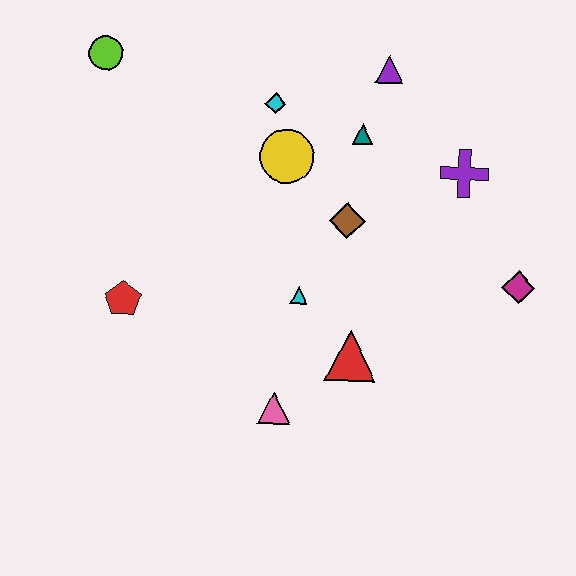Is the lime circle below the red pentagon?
No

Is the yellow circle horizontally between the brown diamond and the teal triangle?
No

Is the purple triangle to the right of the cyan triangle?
Yes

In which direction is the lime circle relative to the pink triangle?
The lime circle is above the pink triangle.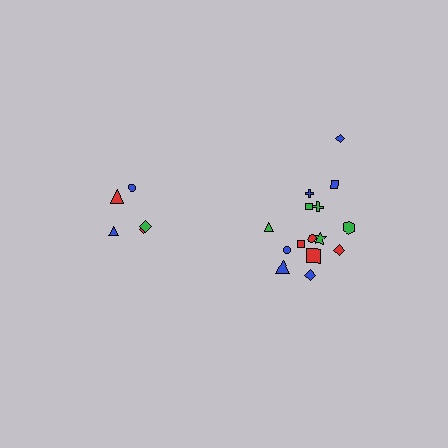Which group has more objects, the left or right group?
The right group.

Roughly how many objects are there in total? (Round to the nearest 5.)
Roughly 20 objects in total.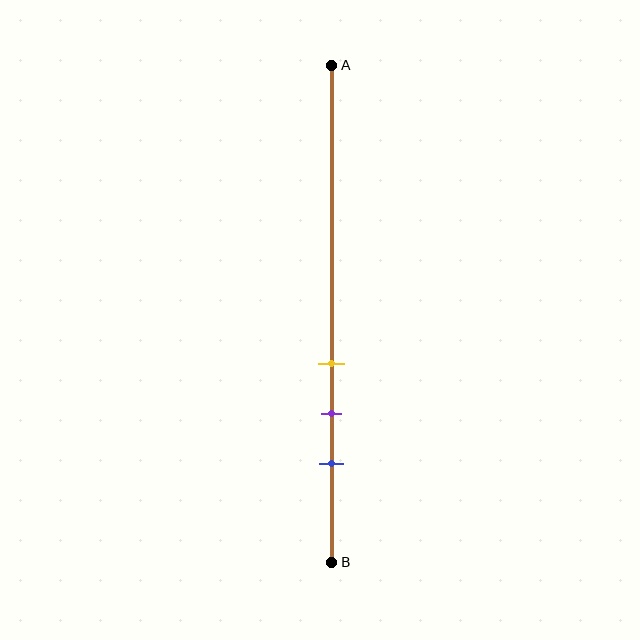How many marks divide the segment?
There are 3 marks dividing the segment.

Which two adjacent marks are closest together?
The yellow and purple marks are the closest adjacent pair.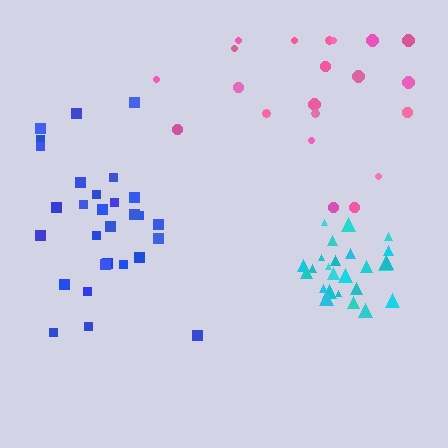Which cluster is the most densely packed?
Cyan.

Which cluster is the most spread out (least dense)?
Pink.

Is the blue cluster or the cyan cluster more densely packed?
Cyan.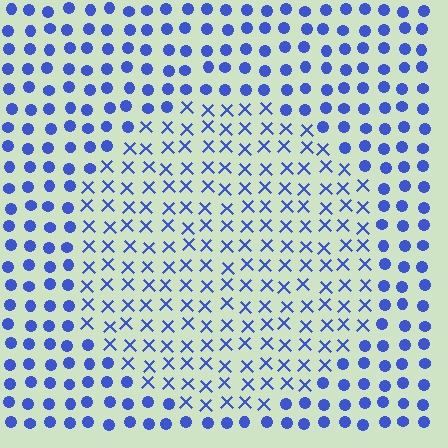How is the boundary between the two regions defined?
The boundary is defined by a change in element shape: X marks inside vs. circles outside. All elements share the same color and spacing.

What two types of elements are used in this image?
The image uses X marks inside the circle region and circles outside it.